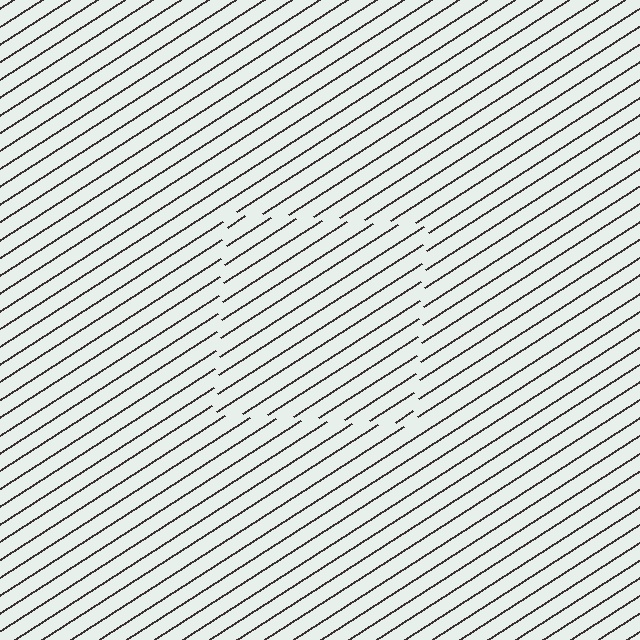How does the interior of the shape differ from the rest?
The interior of the shape contains the same grating, shifted by half a period — the contour is defined by the phase discontinuity where line-ends from the inner and outer gratings abut.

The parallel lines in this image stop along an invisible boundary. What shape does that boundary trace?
An illusory square. The interior of the shape contains the same grating, shifted by half a period — the contour is defined by the phase discontinuity where line-ends from the inner and outer gratings abut.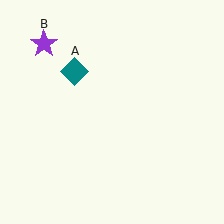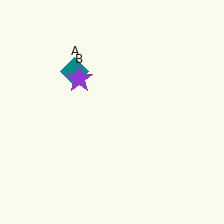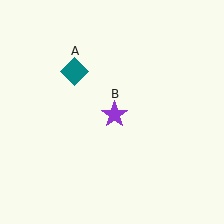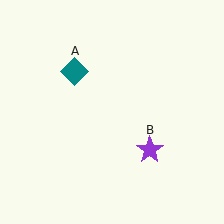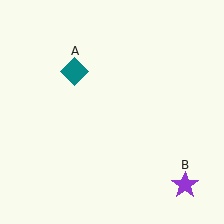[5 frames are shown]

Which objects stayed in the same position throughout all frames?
Teal diamond (object A) remained stationary.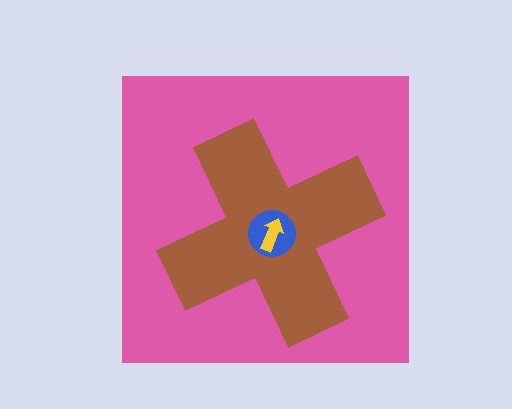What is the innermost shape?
The yellow arrow.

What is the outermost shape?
The pink square.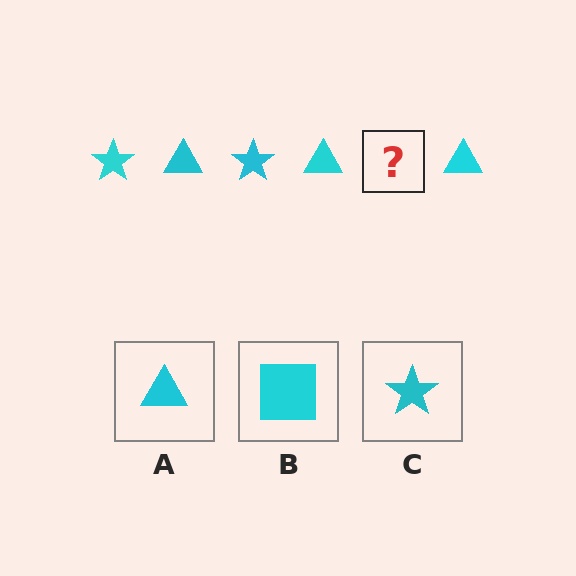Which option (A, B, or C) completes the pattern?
C.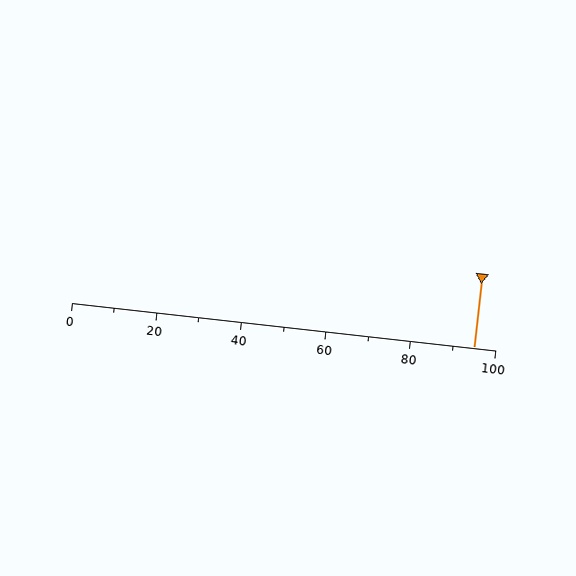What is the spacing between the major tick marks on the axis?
The major ticks are spaced 20 apart.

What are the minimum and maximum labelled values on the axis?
The axis runs from 0 to 100.